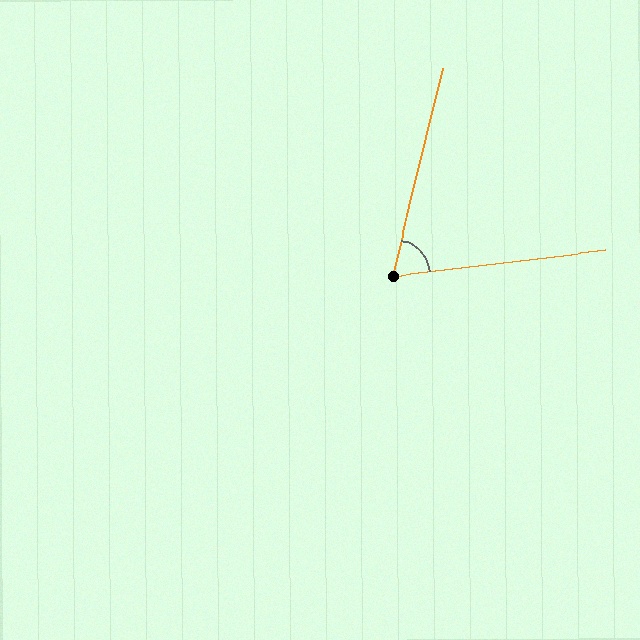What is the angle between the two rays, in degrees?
Approximately 69 degrees.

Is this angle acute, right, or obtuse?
It is acute.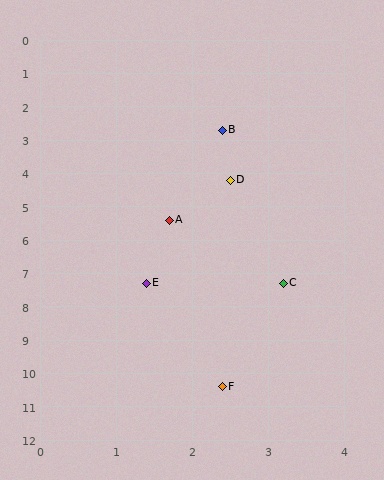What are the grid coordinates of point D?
Point D is at approximately (2.5, 4.2).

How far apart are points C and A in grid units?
Points C and A are about 2.4 grid units apart.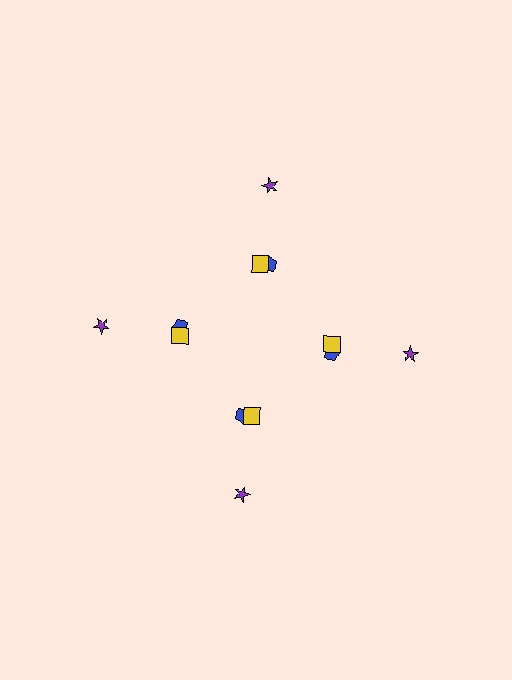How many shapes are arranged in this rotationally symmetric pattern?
There are 12 shapes, arranged in 4 groups of 3.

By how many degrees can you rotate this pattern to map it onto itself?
The pattern maps onto itself every 90 degrees of rotation.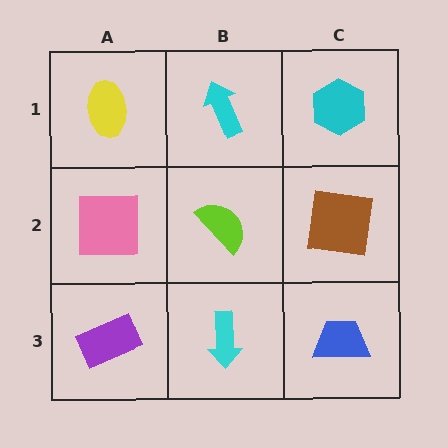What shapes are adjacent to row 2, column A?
A yellow ellipse (row 1, column A), a purple rectangle (row 3, column A), a lime semicircle (row 2, column B).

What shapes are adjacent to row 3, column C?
A brown square (row 2, column C), a cyan arrow (row 3, column B).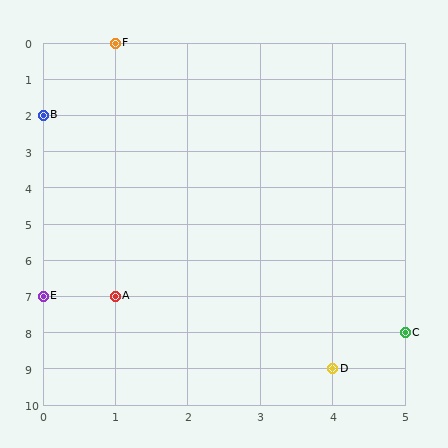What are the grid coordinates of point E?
Point E is at grid coordinates (0, 7).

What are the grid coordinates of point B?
Point B is at grid coordinates (0, 2).